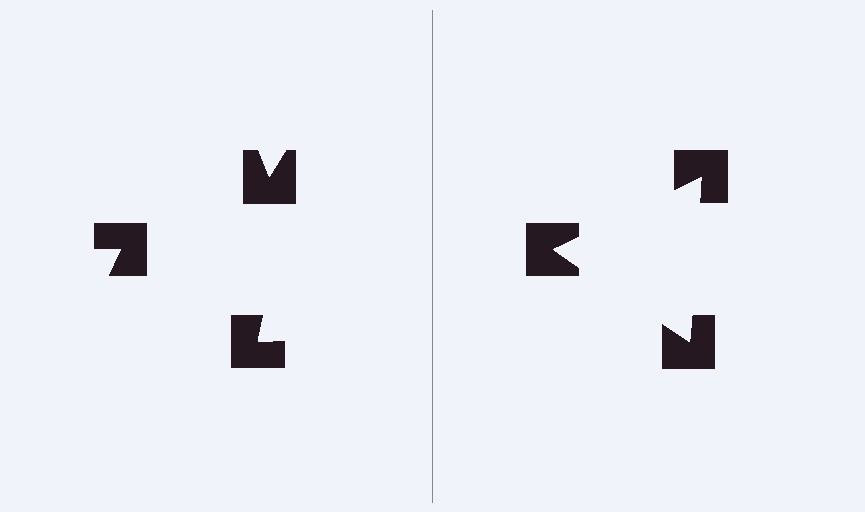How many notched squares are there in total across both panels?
6 — 3 on each side.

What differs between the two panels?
The notched squares are positioned identically on both sides; only the wedge orientations differ. On the right they align to a triangle; on the left they are misaligned.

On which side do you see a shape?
An illusory triangle appears on the right side. On the left side the wedge cuts are rotated, so no coherent shape forms.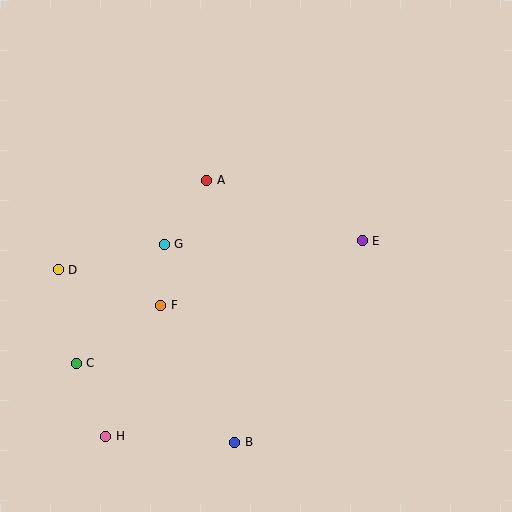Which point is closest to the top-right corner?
Point E is closest to the top-right corner.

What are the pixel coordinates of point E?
Point E is at (362, 241).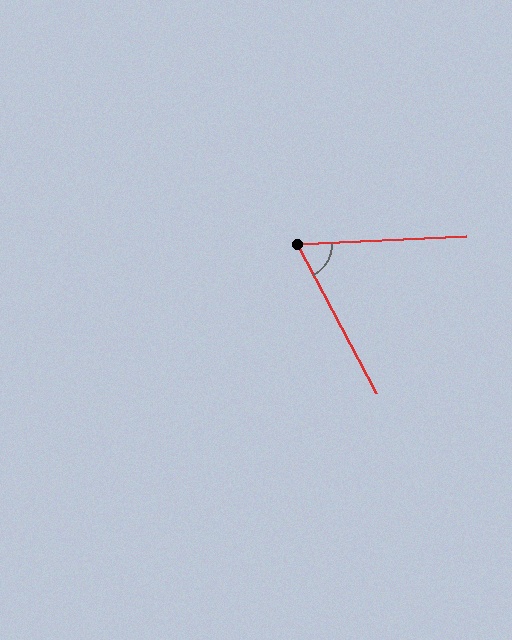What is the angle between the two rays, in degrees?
Approximately 65 degrees.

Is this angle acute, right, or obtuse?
It is acute.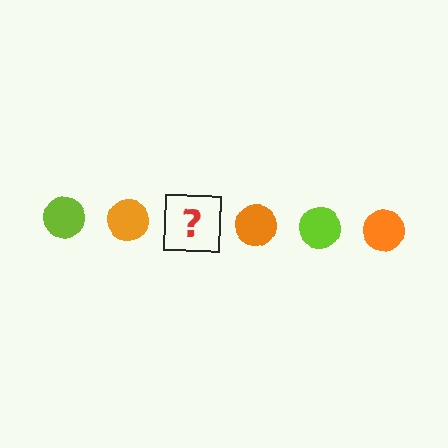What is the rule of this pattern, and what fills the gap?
The rule is that the pattern cycles through lime, orange circles. The gap should be filled with a lime circle.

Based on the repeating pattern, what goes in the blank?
The blank should be a lime circle.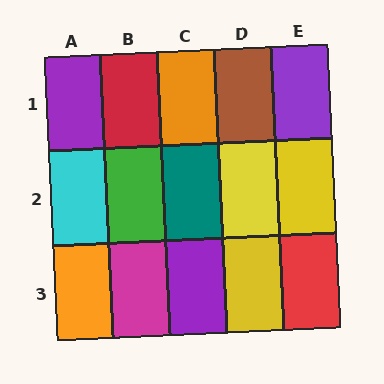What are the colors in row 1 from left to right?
Purple, red, orange, brown, purple.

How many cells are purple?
3 cells are purple.